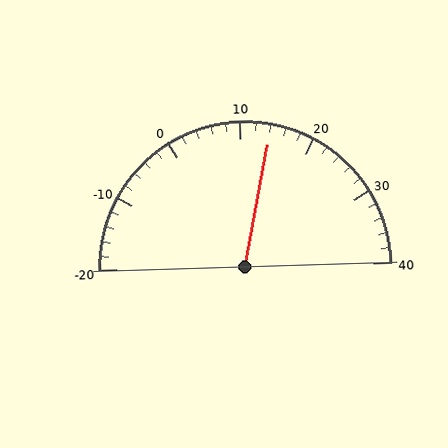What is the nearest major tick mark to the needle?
The nearest major tick mark is 10.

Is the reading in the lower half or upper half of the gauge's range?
The reading is in the upper half of the range (-20 to 40).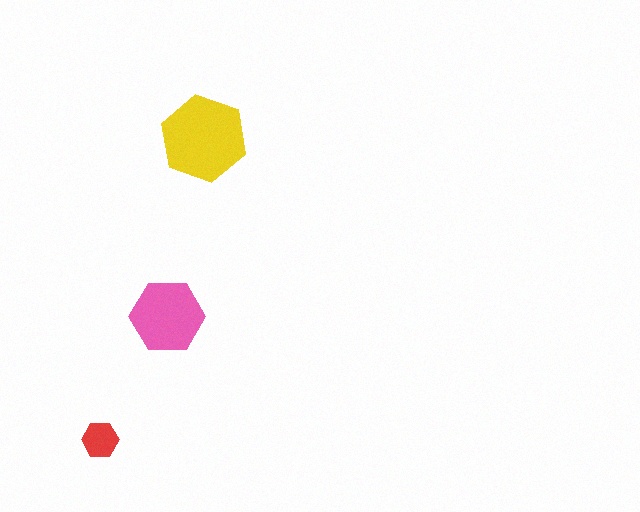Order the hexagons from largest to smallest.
the yellow one, the pink one, the red one.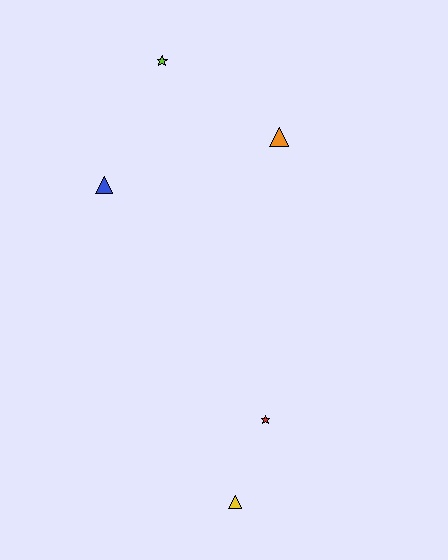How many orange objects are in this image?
There is 1 orange object.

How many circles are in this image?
There are no circles.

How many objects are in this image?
There are 5 objects.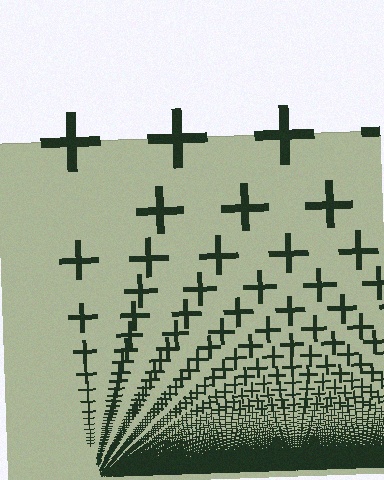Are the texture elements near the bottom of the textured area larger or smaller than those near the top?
Smaller. The gradient is inverted — elements near the bottom are smaller and denser.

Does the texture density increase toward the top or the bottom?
Density increases toward the bottom.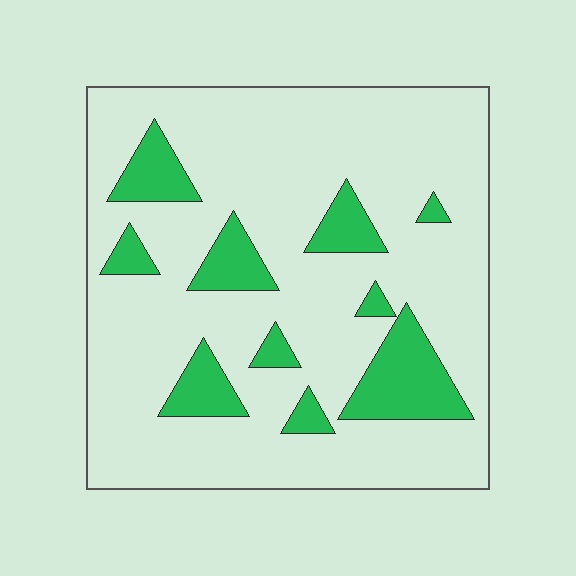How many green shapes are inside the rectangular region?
10.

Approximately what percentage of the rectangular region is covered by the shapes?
Approximately 20%.